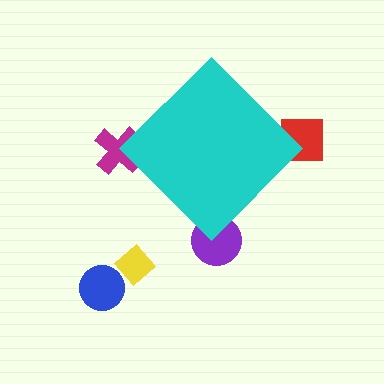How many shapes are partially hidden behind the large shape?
3 shapes are partially hidden.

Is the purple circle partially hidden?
Yes, the purple circle is partially hidden behind the cyan diamond.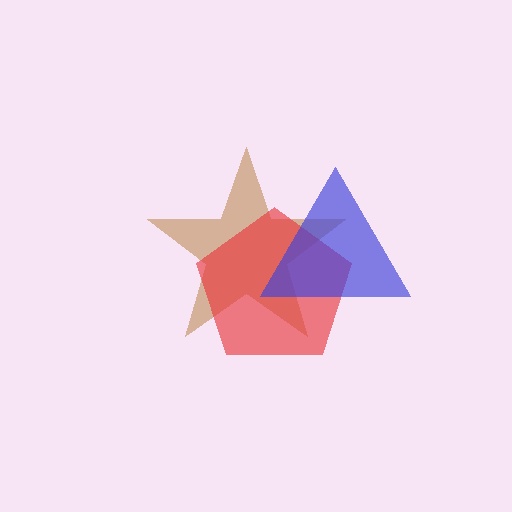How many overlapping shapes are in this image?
There are 3 overlapping shapes in the image.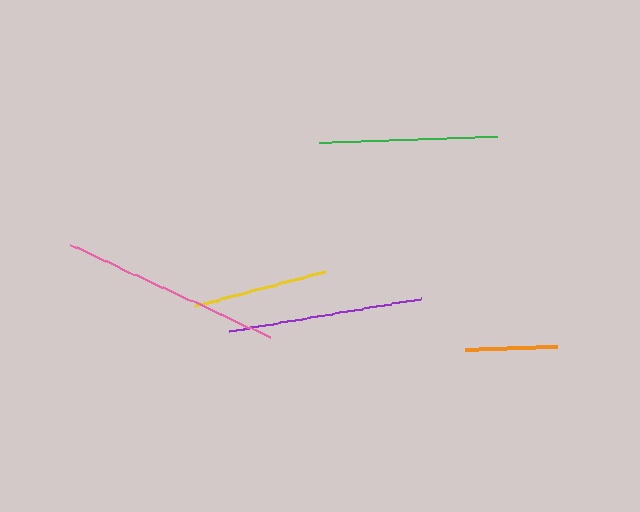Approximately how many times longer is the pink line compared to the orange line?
The pink line is approximately 2.4 times the length of the orange line.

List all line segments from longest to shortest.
From longest to shortest: pink, purple, green, yellow, orange.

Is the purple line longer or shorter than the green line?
The purple line is longer than the green line.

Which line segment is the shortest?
The orange line is the shortest at approximately 92 pixels.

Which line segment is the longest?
The pink line is the longest at approximately 220 pixels.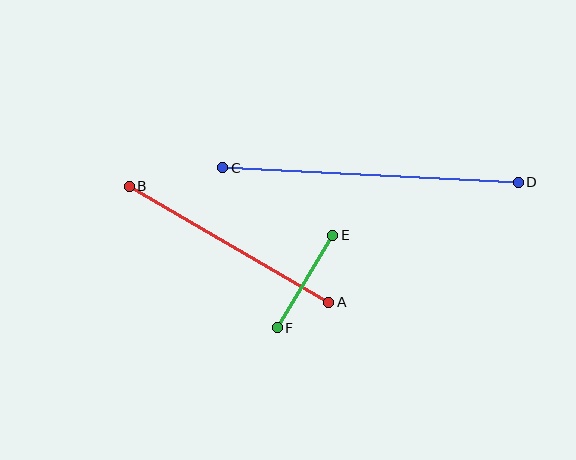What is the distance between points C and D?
The distance is approximately 296 pixels.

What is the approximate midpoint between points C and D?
The midpoint is at approximately (371, 175) pixels.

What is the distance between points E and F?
The distance is approximately 108 pixels.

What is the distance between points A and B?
The distance is approximately 231 pixels.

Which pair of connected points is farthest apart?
Points C and D are farthest apart.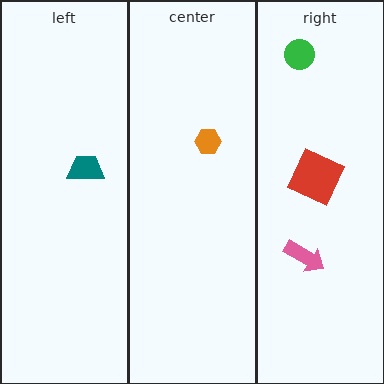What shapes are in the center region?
The orange hexagon.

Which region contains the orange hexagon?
The center region.